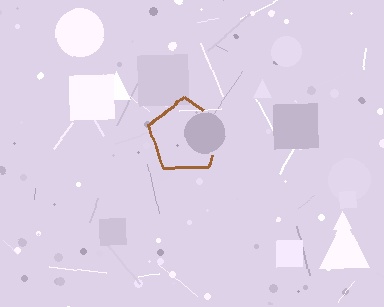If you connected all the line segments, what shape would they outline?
They would outline a pentagon.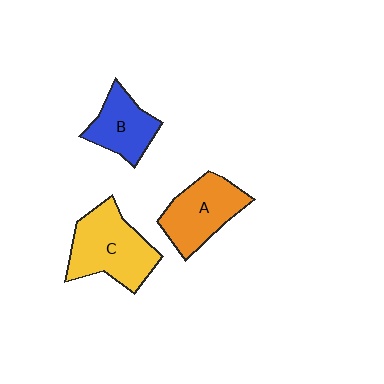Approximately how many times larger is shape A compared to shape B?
Approximately 1.3 times.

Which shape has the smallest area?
Shape B (blue).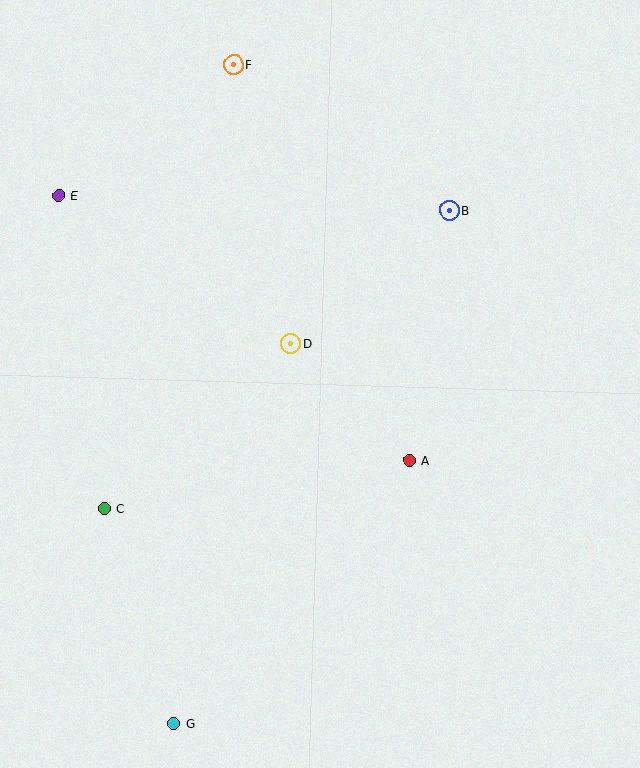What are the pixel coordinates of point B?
Point B is at (450, 211).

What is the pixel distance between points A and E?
The distance between A and E is 439 pixels.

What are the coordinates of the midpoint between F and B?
The midpoint between F and B is at (342, 138).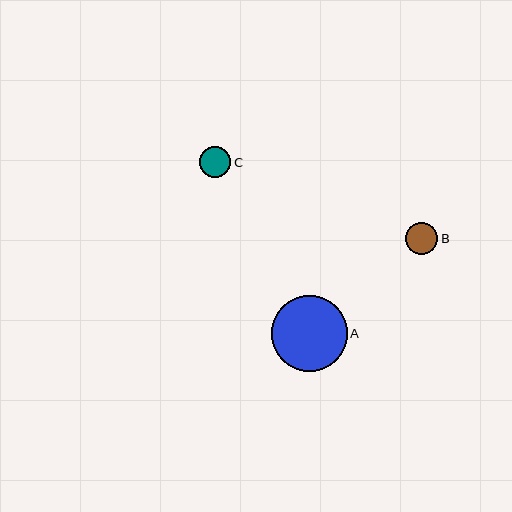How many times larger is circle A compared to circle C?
Circle A is approximately 2.4 times the size of circle C.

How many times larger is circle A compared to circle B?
Circle A is approximately 2.3 times the size of circle B.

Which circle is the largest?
Circle A is the largest with a size of approximately 76 pixels.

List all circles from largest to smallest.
From largest to smallest: A, B, C.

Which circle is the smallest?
Circle C is the smallest with a size of approximately 31 pixels.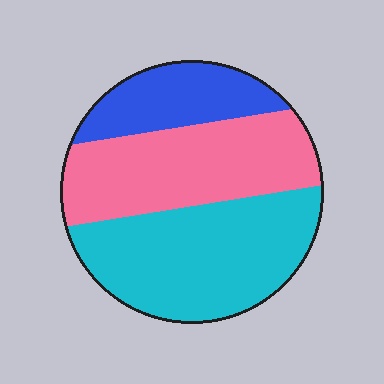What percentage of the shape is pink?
Pink covers around 35% of the shape.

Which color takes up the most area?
Cyan, at roughly 45%.